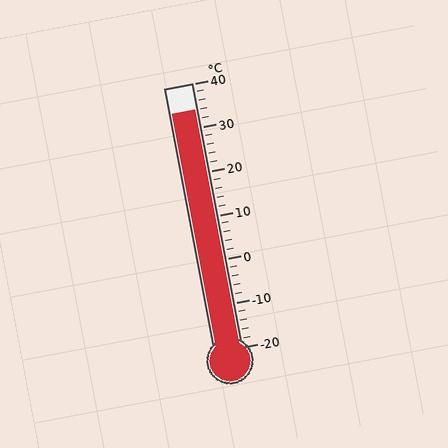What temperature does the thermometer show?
The thermometer shows approximately 34°C.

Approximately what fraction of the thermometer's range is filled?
The thermometer is filled to approximately 90% of its range.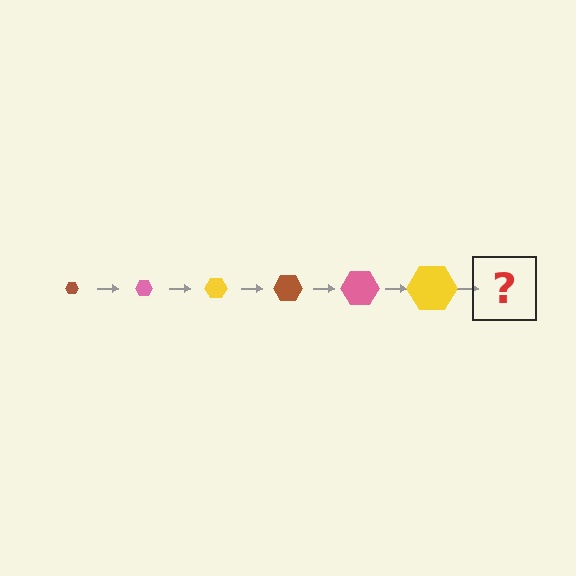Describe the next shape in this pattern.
It should be a brown hexagon, larger than the previous one.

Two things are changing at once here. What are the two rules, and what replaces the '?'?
The two rules are that the hexagon grows larger each step and the color cycles through brown, pink, and yellow. The '?' should be a brown hexagon, larger than the previous one.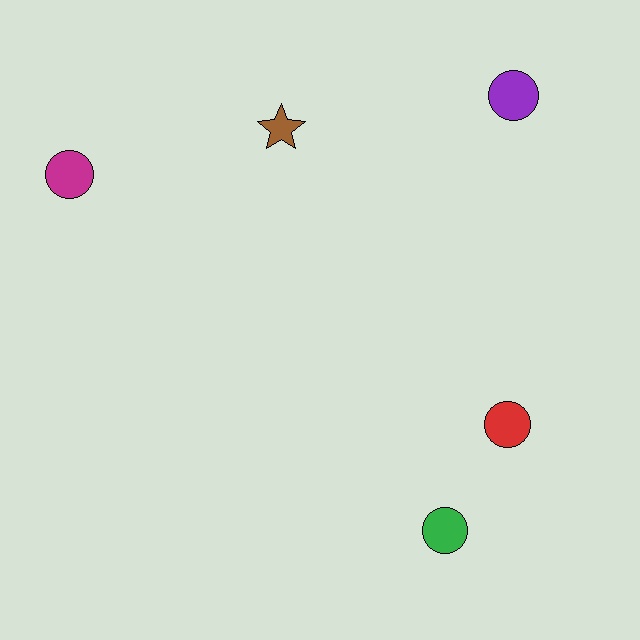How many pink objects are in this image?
There are no pink objects.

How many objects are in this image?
There are 5 objects.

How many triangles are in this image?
There are no triangles.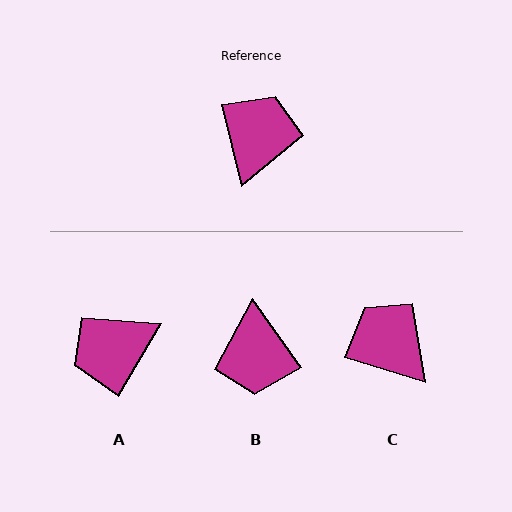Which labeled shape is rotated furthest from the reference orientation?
B, about 158 degrees away.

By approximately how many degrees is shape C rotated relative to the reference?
Approximately 59 degrees counter-clockwise.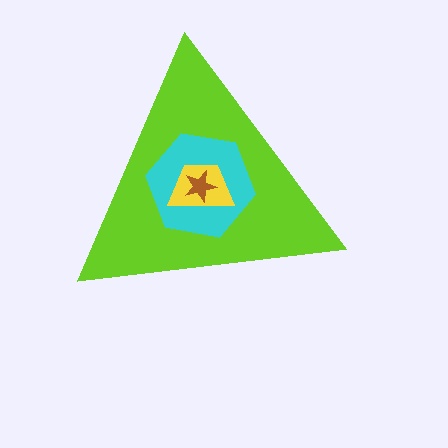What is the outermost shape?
The lime triangle.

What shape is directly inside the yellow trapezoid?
The brown star.